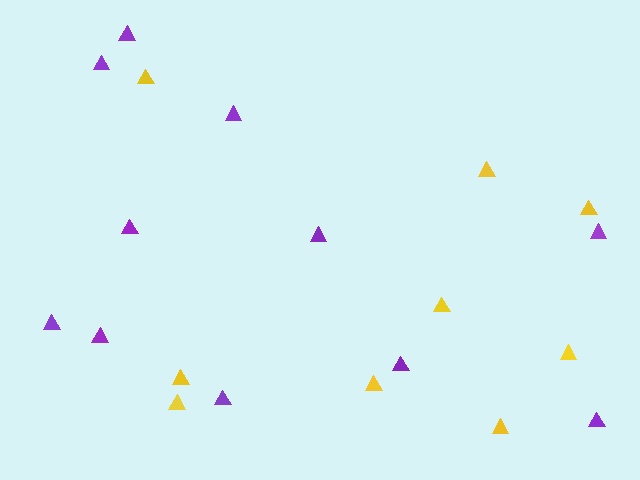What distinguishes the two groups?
There are 2 groups: one group of yellow triangles (9) and one group of purple triangles (11).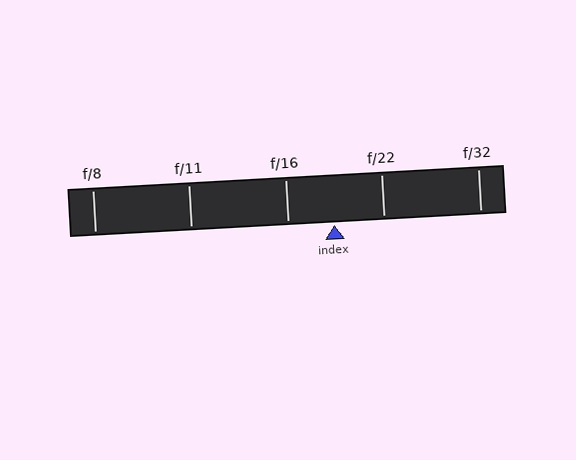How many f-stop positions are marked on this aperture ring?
There are 5 f-stop positions marked.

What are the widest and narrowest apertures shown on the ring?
The widest aperture shown is f/8 and the narrowest is f/32.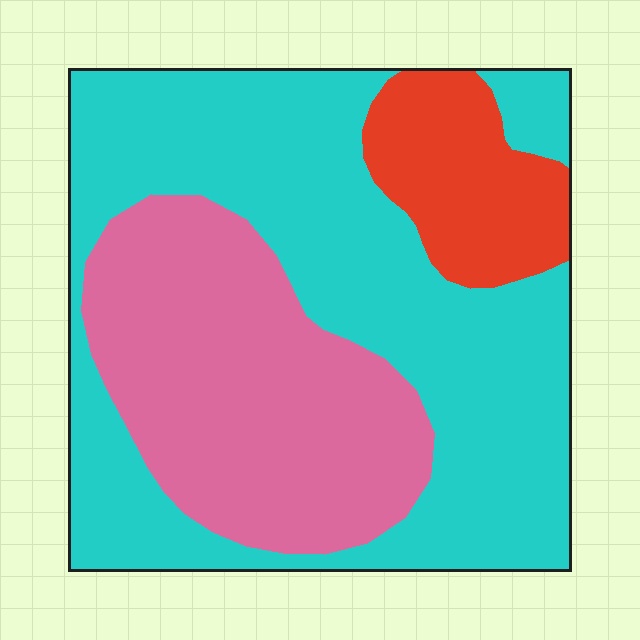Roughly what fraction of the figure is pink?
Pink covers about 35% of the figure.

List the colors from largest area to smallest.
From largest to smallest: cyan, pink, red.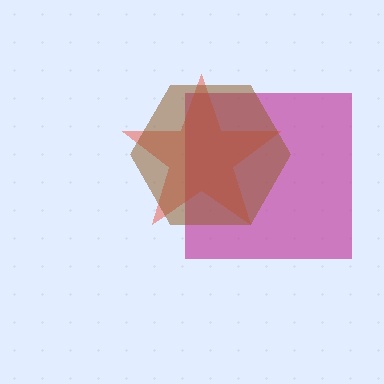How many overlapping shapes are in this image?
There are 3 overlapping shapes in the image.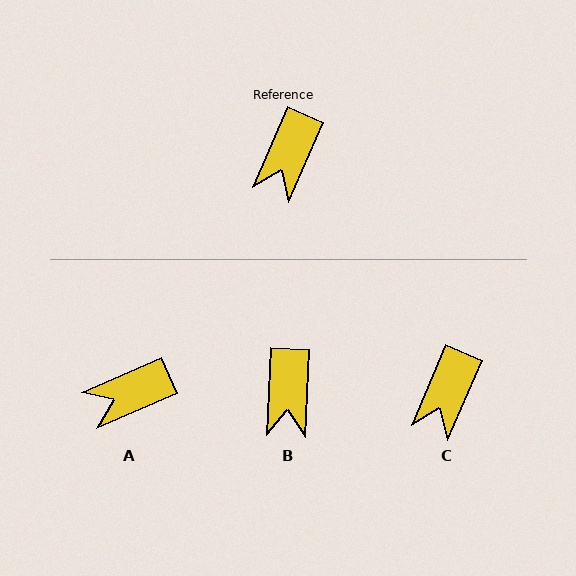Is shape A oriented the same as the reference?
No, it is off by about 43 degrees.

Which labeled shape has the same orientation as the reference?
C.